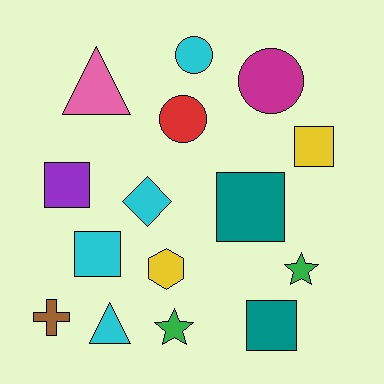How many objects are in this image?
There are 15 objects.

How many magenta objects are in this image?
There is 1 magenta object.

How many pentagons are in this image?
There are no pentagons.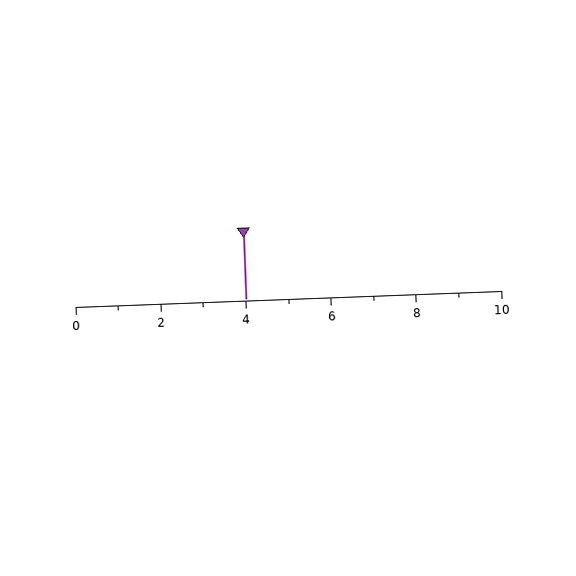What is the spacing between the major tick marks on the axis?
The major ticks are spaced 2 apart.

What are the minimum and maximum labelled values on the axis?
The axis runs from 0 to 10.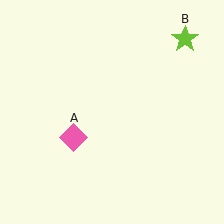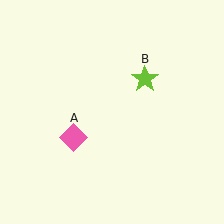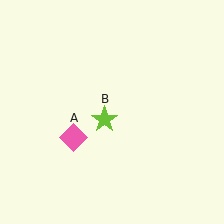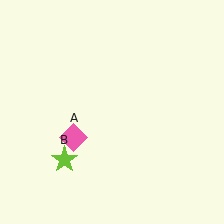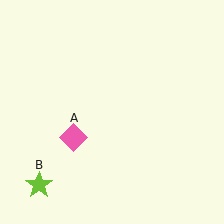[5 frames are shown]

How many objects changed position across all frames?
1 object changed position: lime star (object B).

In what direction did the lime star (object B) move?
The lime star (object B) moved down and to the left.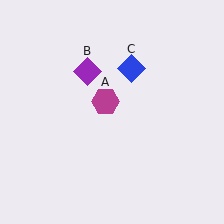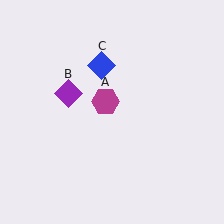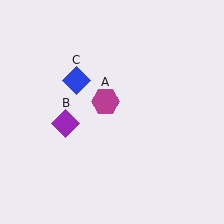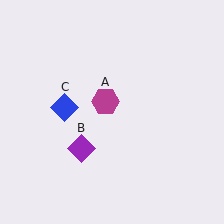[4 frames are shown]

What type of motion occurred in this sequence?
The purple diamond (object B), blue diamond (object C) rotated counterclockwise around the center of the scene.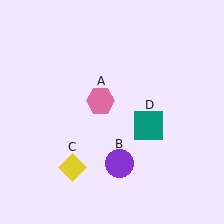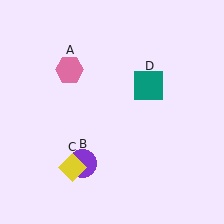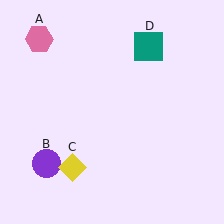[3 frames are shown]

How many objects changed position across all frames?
3 objects changed position: pink hexagon (object A), purple circle (object B), teal square (object D).